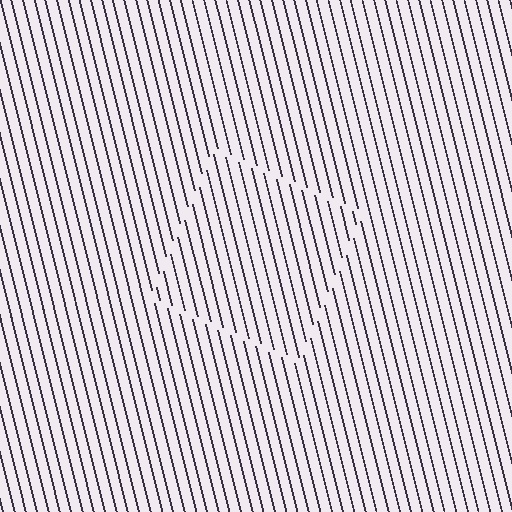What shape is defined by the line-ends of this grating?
An illusory square. The interior of the shape contains the same grating, shifted by half a period — the contour is defined by the phase discontinuity where line-ends from the inner and outer gratings abut.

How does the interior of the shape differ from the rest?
The interior of the shape contains the same grating, shifted by half a period — the contour is defined by the phase discontinuity where line-ends from the inner and outer gratings abut.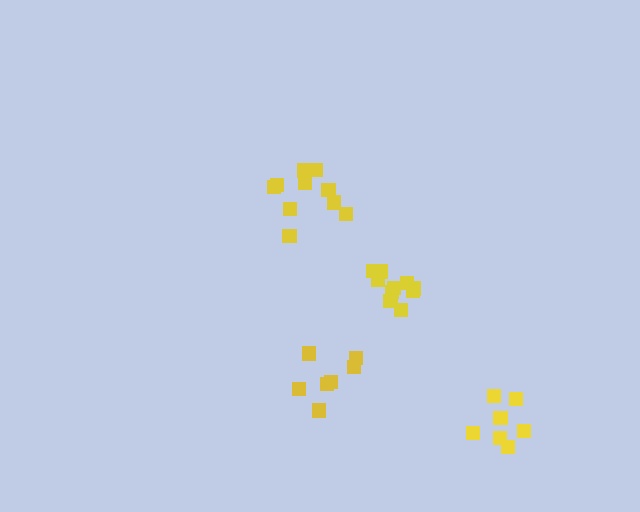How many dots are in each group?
Group 1: 7 dots, Group 2: 10 dots, Group 3: 10 dots, Group 4: 7 dots (34 total).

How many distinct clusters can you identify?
There are 4 distinct clusters.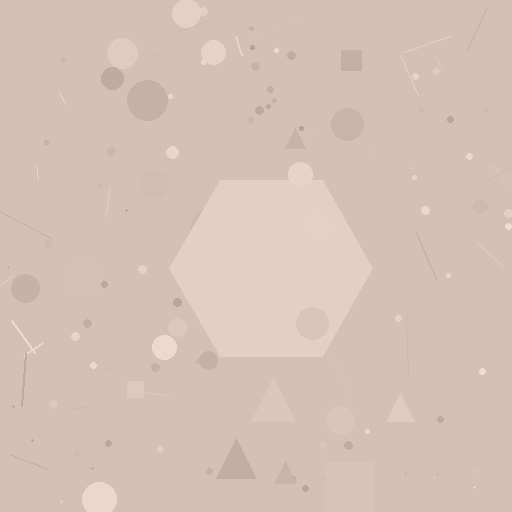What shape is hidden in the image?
A hexagon is hidden in the image.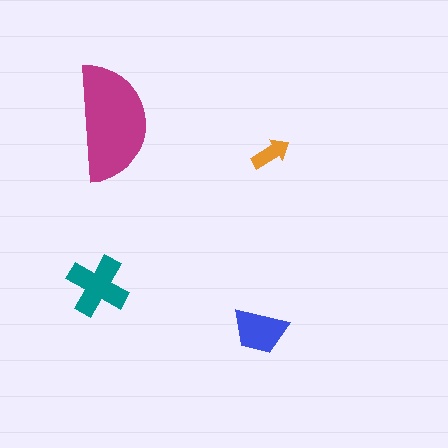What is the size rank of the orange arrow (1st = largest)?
4th.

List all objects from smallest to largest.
The orange arrow, the blue trapezoid, the teal cross, the magenta semicircle.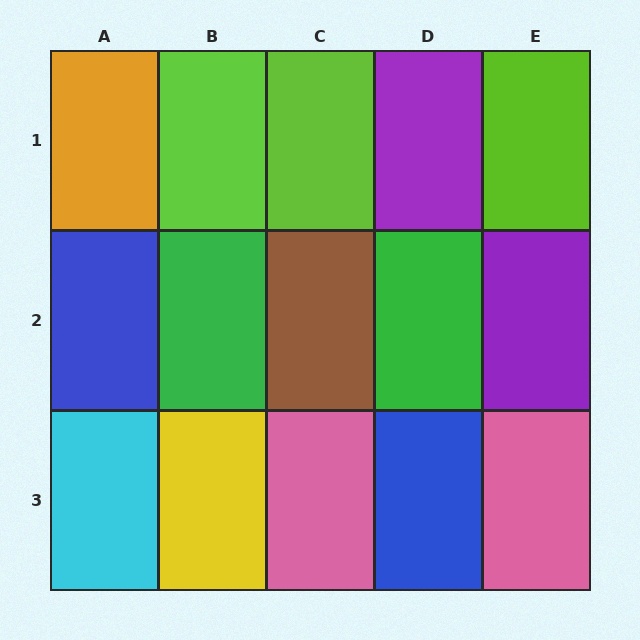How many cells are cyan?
1 cell is cyan.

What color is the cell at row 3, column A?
Cyan.